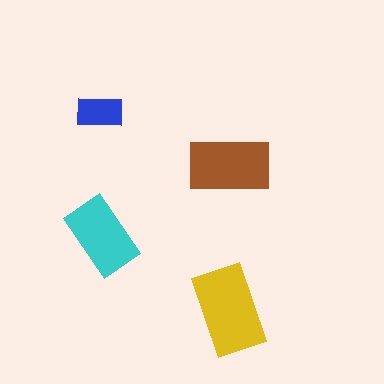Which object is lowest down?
The yellow rectangle is bottommost.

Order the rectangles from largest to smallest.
the yellow one, the brown one, the cyan one, the blue one.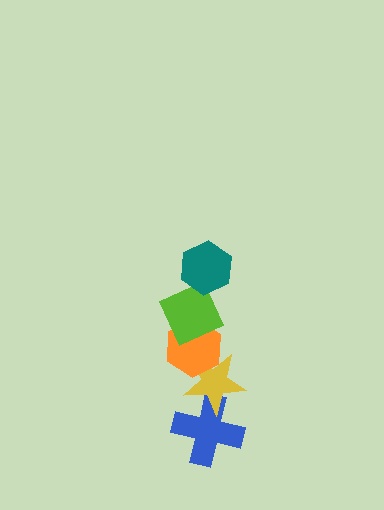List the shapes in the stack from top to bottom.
From top to bottom: the teal hexagon, the lime square, the orange hexagon, the yellow star, the blue cross.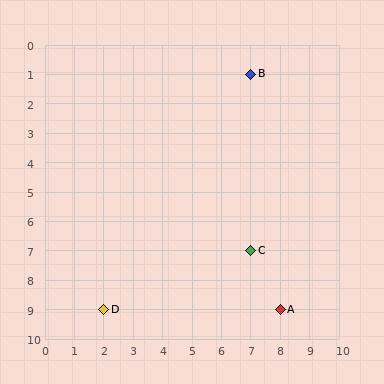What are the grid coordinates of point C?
Point C is at grid coordinates (7, 7).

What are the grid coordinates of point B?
Point B is at grid coordinates (7, 1).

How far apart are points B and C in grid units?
Points B and C are 6 rows apart.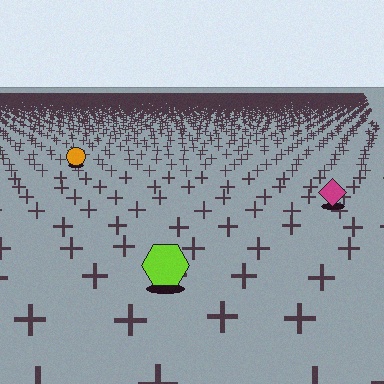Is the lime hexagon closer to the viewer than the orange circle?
Yes. The lime hexagon is closer — you can tell from the texture gradient: the ground texture is coarser near it.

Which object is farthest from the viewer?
The orange circle is farthest from the viewer. It appears smaller and the ground texture around it is denser.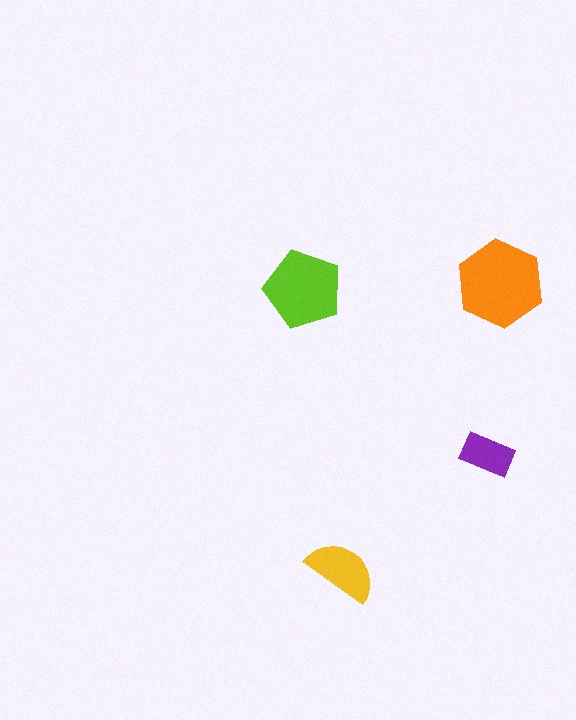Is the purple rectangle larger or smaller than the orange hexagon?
Smaller.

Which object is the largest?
The orange hexagon.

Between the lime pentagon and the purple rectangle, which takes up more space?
The lime pentagon.